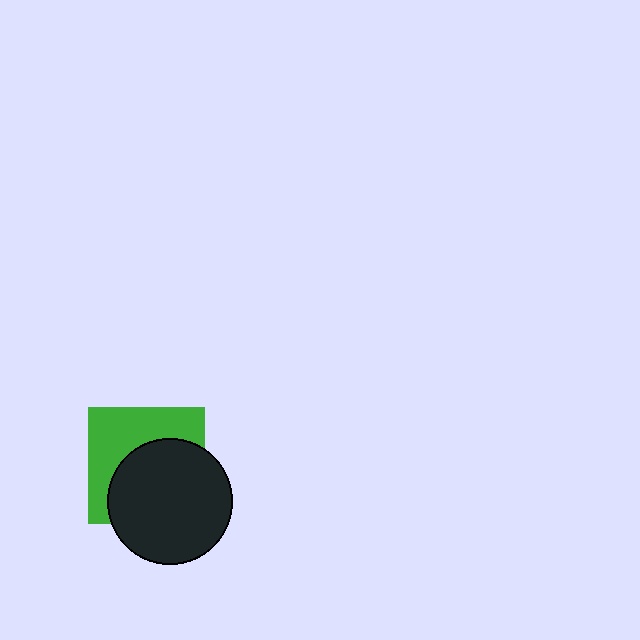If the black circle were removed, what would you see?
You would see the complete green square.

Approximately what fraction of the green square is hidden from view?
Roughly 54% of the green square is hidden behind the black circle.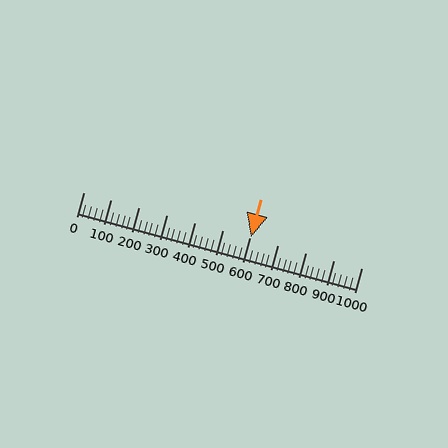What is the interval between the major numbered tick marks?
The major tick marks are spaced 100 units apart.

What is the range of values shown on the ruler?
The ruler shows values from 0 to 1000.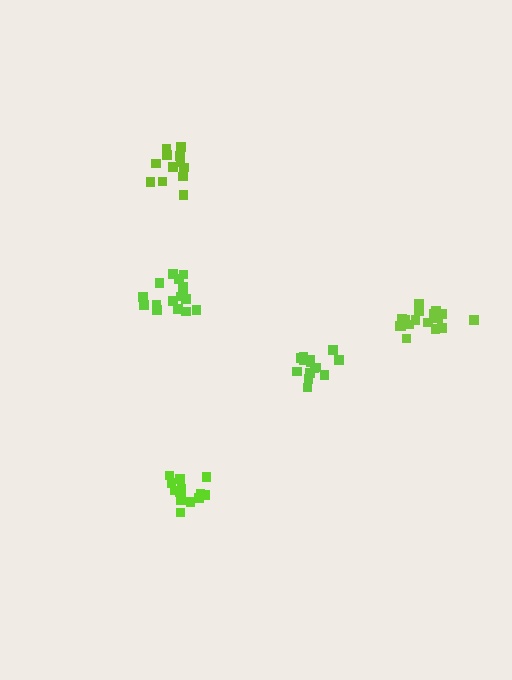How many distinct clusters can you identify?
There are 5 distinct clusters.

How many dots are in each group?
Group 1: 18 dots, Group 2: 18 dots, Group 3: 14 dots, Group 4: 12 dots, Group 5: 15 dots (77 total).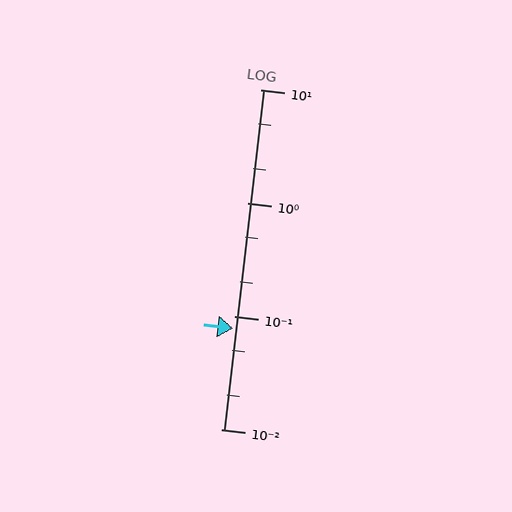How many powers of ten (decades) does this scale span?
The scale spans 3 decades, from 0.01 to 10.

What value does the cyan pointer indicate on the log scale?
The pointer indicates approximately 0.077.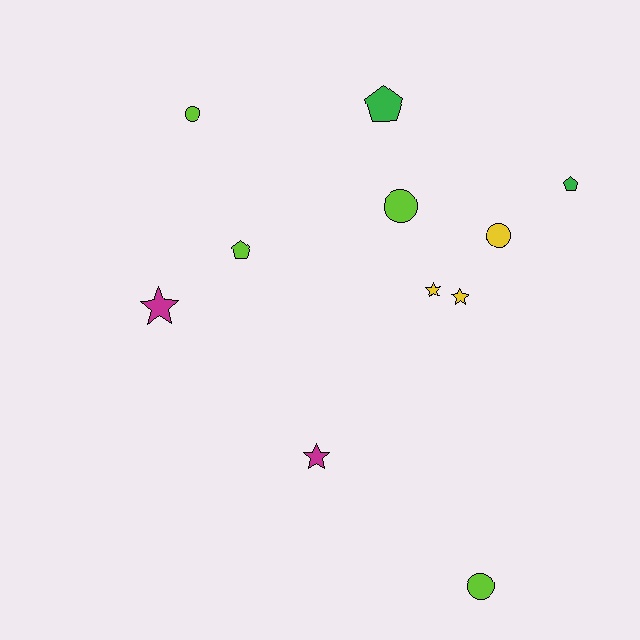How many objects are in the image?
There are 11 objects.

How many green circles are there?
There are no green circles.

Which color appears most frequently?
Lime, with 4 objects.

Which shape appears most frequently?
Star, with 4 objects.